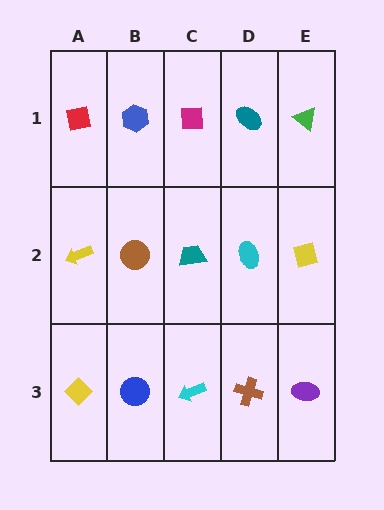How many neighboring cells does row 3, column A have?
2.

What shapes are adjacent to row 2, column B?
A blue hexagon (row 1, column B), a blue circle (row 3, column B), a yellow arrow (row 2, column A), a teal trapezoid (row 2, column C).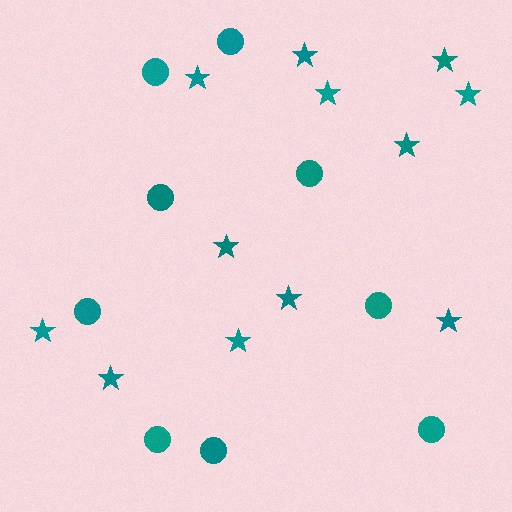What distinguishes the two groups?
There are 2 groups: one group of stars (12) and one group of circles (9).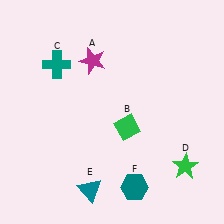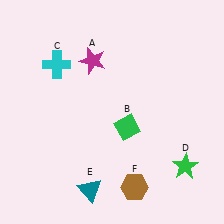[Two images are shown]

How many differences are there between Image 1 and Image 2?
There are 2 differences between the two images.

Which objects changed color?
C changed from teal to cyan. F changed from teal to brown.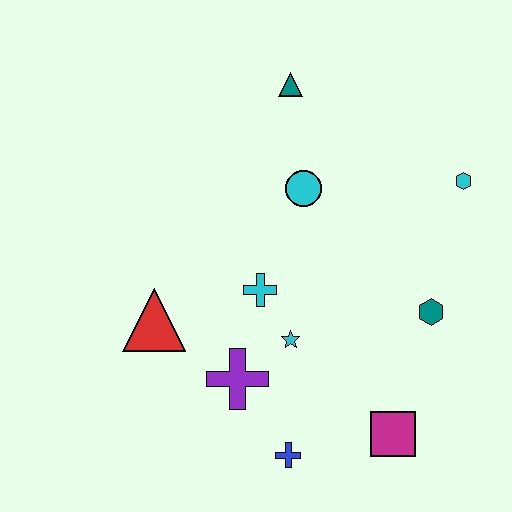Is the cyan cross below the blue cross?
No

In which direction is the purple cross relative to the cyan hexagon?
The purple cross is to the left of the cyan hexagon.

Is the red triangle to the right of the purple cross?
No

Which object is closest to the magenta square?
The blue cross is closest to the magenta square.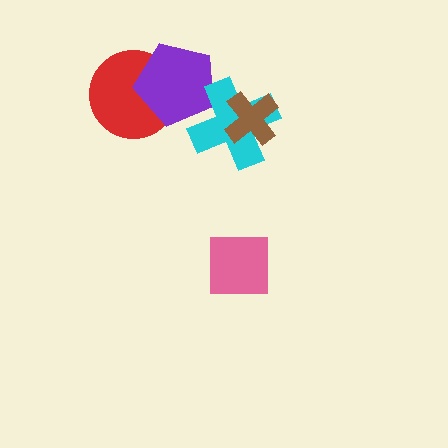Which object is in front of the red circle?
The purple pentagon is in front of the red circle.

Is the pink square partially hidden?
No, no other shape covers it.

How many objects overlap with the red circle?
1 object overlaps with the red circle.